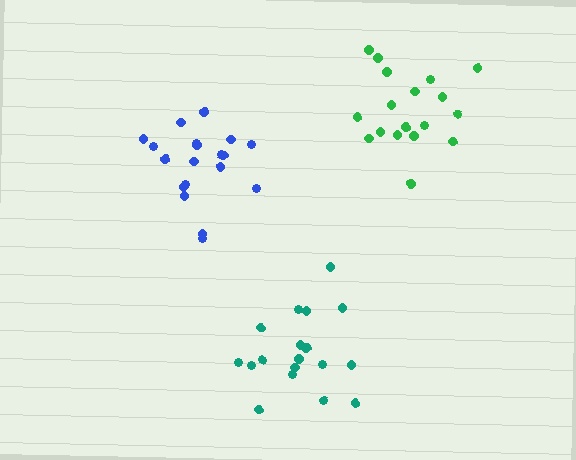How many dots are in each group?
Group 1: 18 dots, Group 2: 18 dots, Group 3: 19 dots (55 total).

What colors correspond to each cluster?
The clusters are colored: teal, green, blue.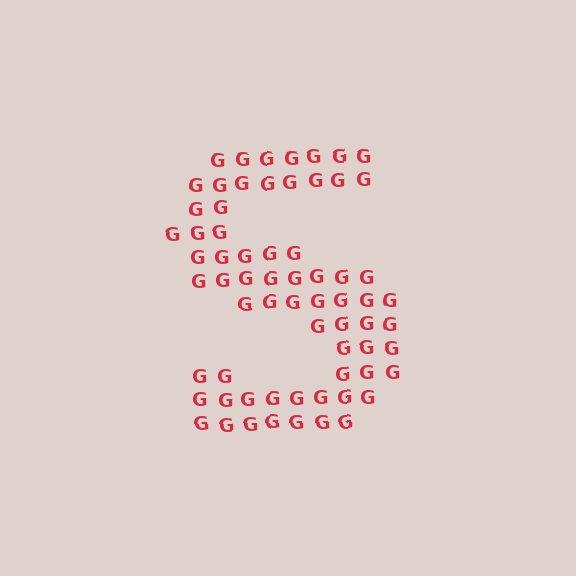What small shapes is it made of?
It is made of small letter G's.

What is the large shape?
The large shape is the letter S.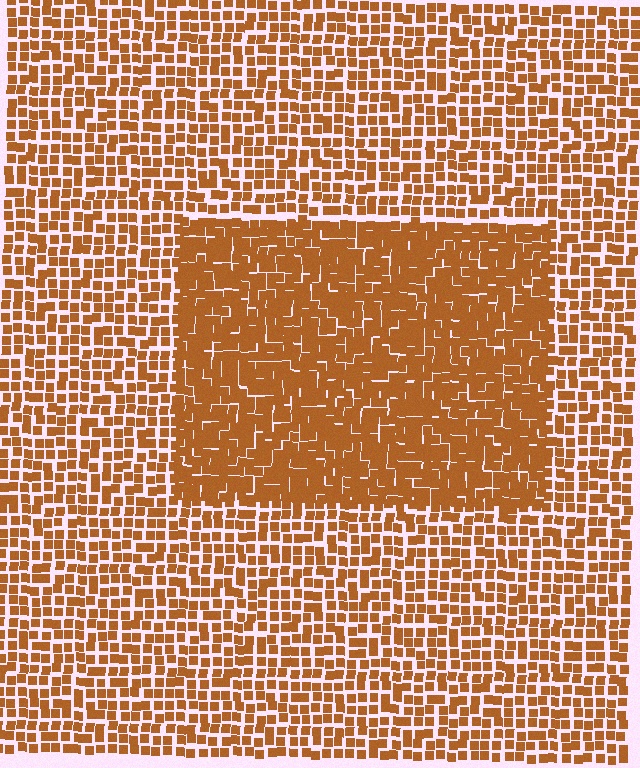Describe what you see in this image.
The image contains small brown elements arranged at two different densities. A rectangle-shaped region is visible where the elements are more densely packed than the surrounding area.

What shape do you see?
I see a rectangle.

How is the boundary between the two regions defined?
The boundary is defined by a change in element density (approximately 1.6x ratio). All elements are the same color, size, and shape.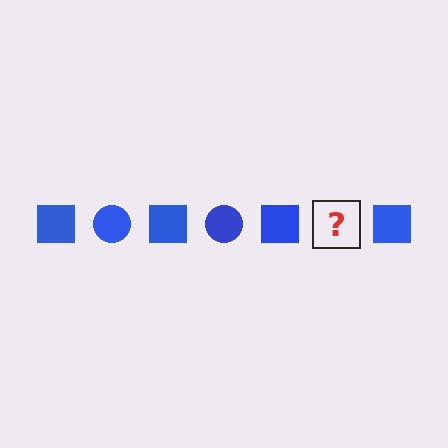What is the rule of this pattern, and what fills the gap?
The rule is that the pattern cycles through square, circle shapes in blue. The gap should be filled with a blue circle.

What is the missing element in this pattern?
The missing element is a blue circle.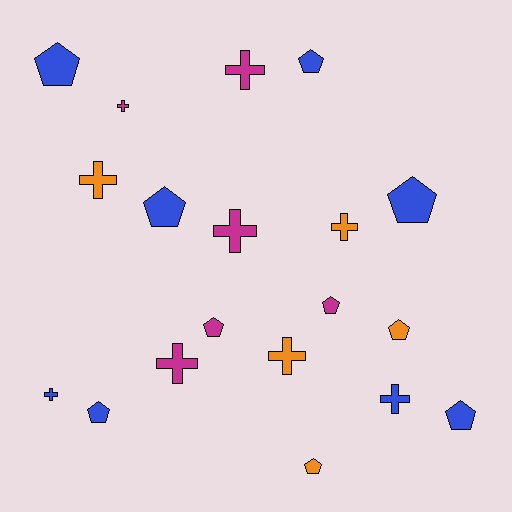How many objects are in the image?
There are 19 objects.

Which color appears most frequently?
Blue, with 8 objects.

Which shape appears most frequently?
Pentagon, with 10 objects.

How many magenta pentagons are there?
There are 2 magenta pentagons.